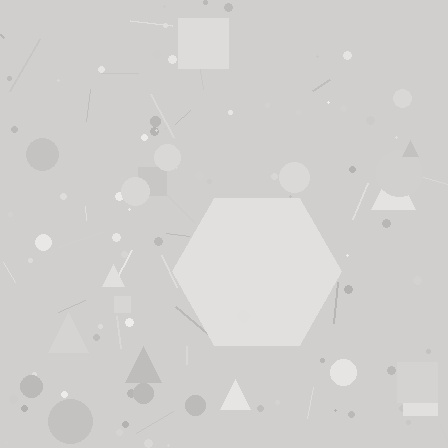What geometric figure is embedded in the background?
A hexagon is embedded in the background.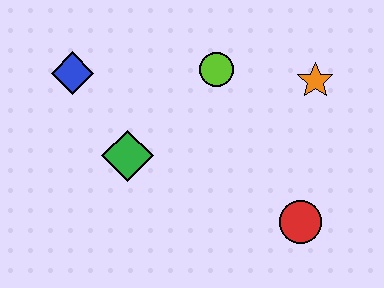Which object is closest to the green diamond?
The blue diamond is closest to the green diamond.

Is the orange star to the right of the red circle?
Yes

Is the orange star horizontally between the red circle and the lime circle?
No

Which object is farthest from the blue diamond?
The red circle is farthest from the blue diamond.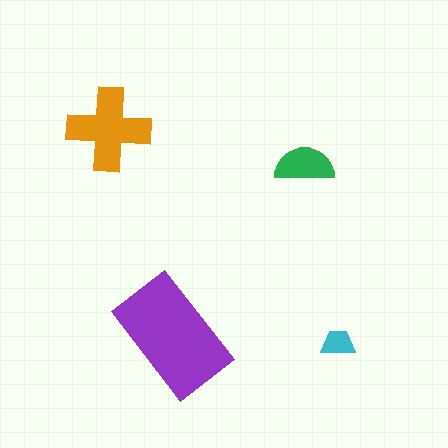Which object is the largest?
The purple rectangle.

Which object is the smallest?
The cyan trapezoid.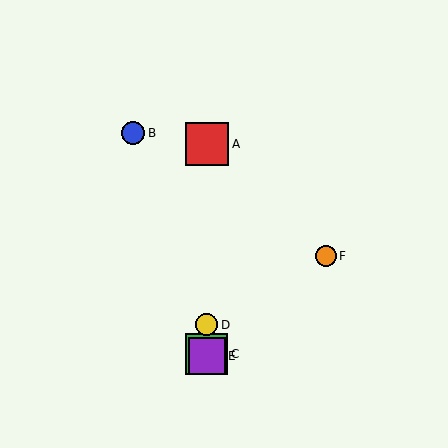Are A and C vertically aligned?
Yes, both are at x≈207.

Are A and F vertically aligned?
No, A is at x≈207 and F is at x≈326.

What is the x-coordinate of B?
Object B is at x≈133.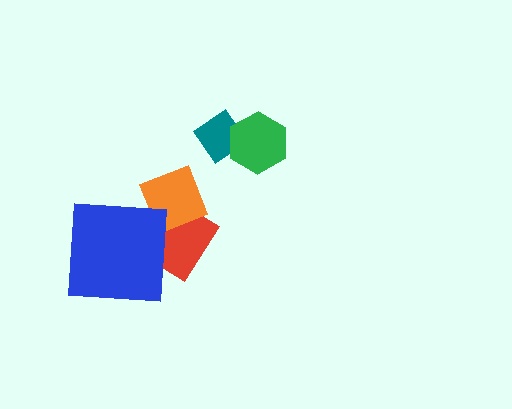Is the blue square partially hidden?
No, no other shape covers it.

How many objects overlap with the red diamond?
2 objects overlap with the red diamond.